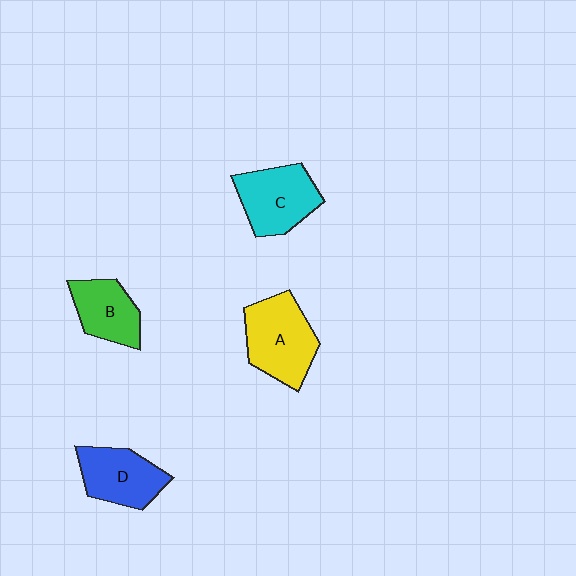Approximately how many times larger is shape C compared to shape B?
Approximately 1.3 times.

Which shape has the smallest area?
Shape B (green).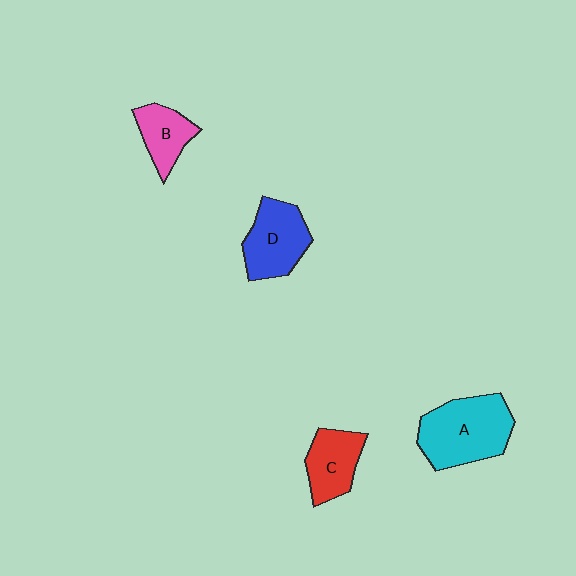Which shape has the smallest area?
Shape B (pink).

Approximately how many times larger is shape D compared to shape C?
Approximately 1.2 times.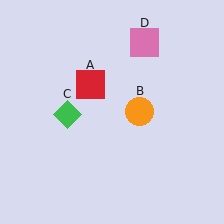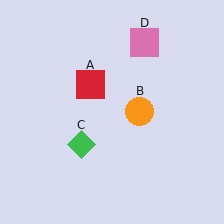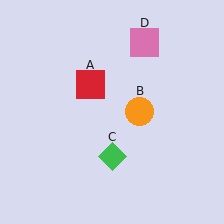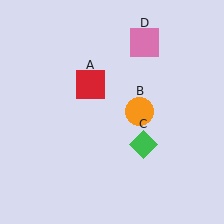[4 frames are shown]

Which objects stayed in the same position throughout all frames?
Red square (object A) and orange circle (object B) and pink square (object D) remained stationary.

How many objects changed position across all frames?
1 object changed position: green diamond (object C).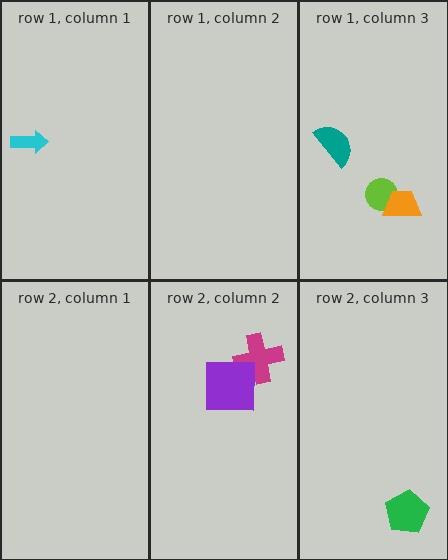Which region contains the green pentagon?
The row 2, column 3 region.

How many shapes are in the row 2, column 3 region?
1.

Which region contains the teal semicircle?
The row 1, column 3 region.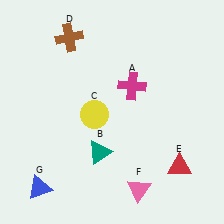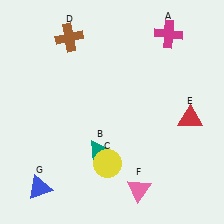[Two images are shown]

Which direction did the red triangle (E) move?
The red triangle (E) moved up.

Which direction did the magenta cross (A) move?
The magenta cross (A) moved up.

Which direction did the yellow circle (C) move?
The yellow circle (C) moved down.